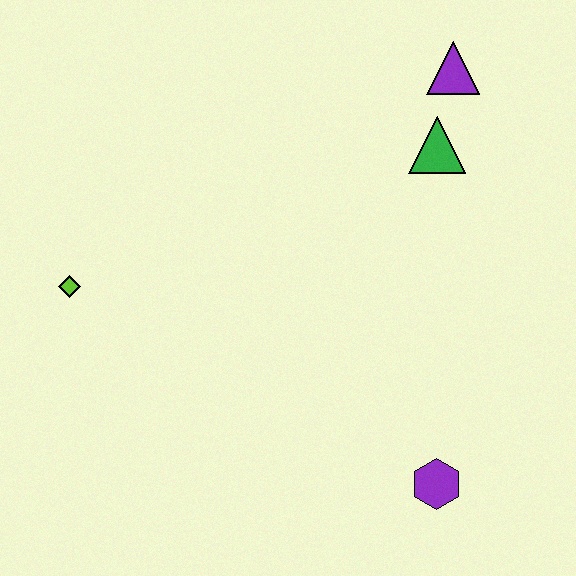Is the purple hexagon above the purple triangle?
No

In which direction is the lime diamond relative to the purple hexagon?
The lime diamond is to the left of the purple hexagon.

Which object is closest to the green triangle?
The purple triangle is closest to the green triangle.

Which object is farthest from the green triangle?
The lime diamond is farthest from the green triangle.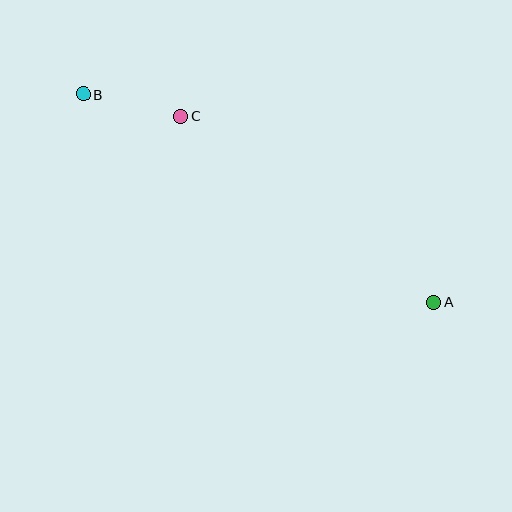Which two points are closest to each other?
Points B and C are closest to each other.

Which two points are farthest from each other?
Points A and B are farthest from each other.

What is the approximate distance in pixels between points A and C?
The distance between A and C is approximately 314 pixels.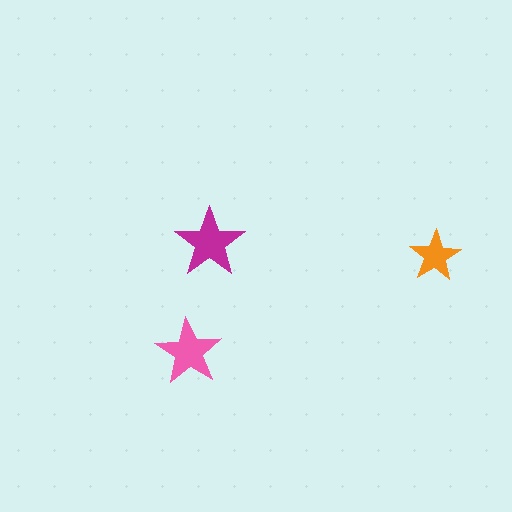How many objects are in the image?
There are 3 objects in the image.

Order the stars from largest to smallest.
the magenta one, the pink one, the orange one.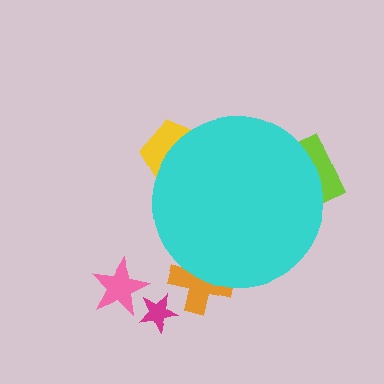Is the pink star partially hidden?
No, the pink star is fully visible.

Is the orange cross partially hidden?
Yes, the orange cross is partially hidden behind the cyan circle.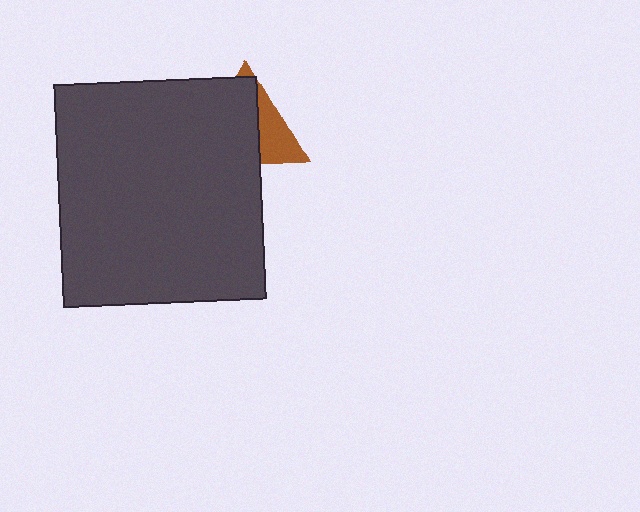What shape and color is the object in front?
The object in front is a dark gray rectangle.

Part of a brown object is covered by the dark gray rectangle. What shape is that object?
It is a triangle.